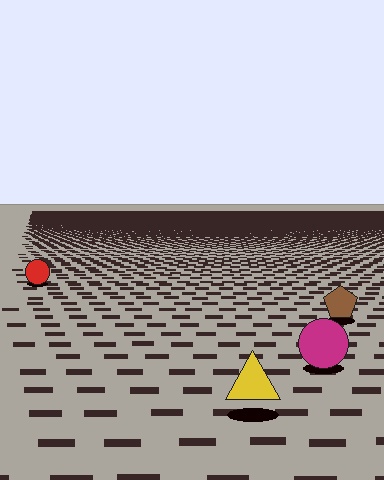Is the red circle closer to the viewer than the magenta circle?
No. The magenta circle is closer — you can tell from the texture gradient: the ground texture is coarser near it.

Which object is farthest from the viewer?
The red circle is farthest from the viewer. It appears smaller and the ground texture around it is denser.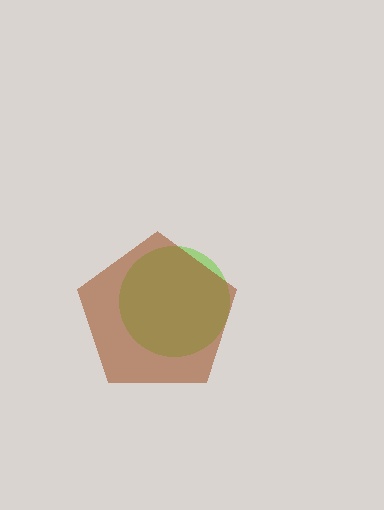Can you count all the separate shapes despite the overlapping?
Yes, there are 2 separate shapes.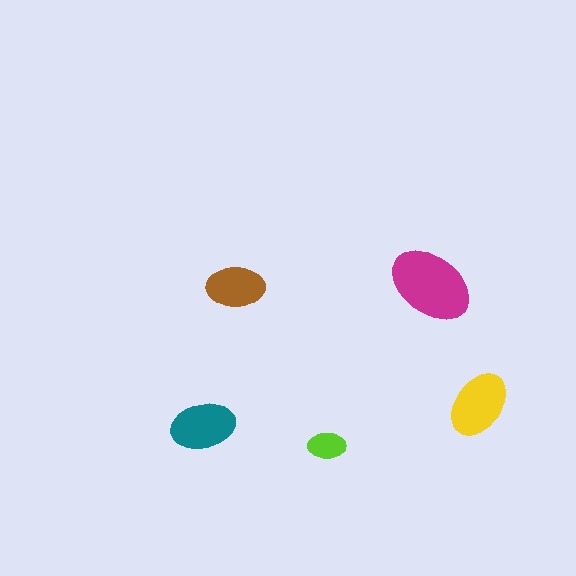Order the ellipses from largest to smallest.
the magenta one, the yellow one, the teal one, the brown one, the lime one.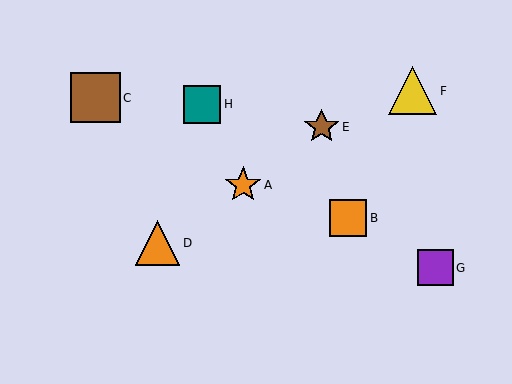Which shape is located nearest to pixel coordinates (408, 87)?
The yellow triangle (labeled F) at (413, 91) is nearest to that location.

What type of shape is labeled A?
Shape A is an orange star.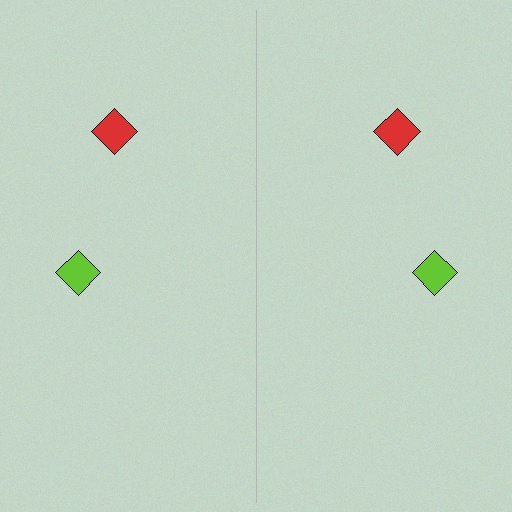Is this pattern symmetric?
Yes, this pattern has bilateral (reflection) symmetry.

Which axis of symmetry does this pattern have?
The pattern has a vertical axis of symmetry running through the center of the image.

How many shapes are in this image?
There are 4 shapes in this image.